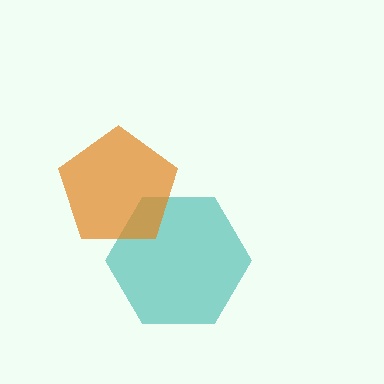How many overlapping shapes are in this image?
There are 2 overlapping shapes in the image.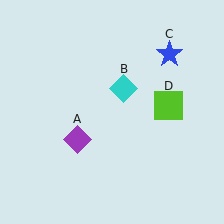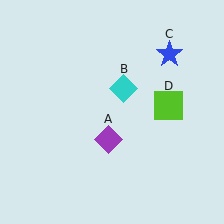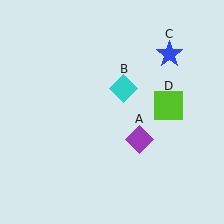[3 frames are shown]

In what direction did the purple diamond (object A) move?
The purple diamond (object A) moved right.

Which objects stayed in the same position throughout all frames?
Cyan diamond (object B) and blue star (object C) and lime square (object D) remained stationary.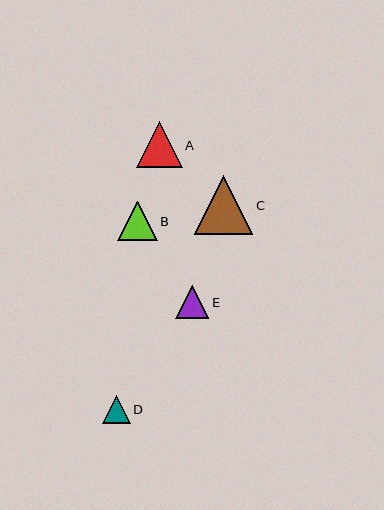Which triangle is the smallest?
Triangle D is the smallest with a size of approximately 28 pixels.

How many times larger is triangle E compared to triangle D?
Triangle E is approximately 1.2 times the size of triangle D.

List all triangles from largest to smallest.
From largest to smallest: C, A, B, E, D.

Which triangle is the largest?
Triangle C is the largest with a size of approximately 59 pixels.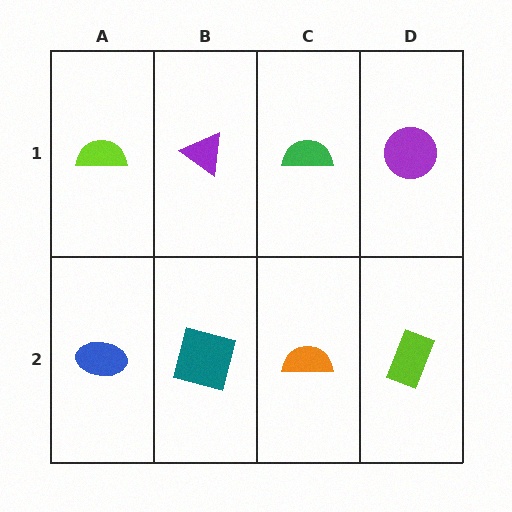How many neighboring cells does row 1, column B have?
3.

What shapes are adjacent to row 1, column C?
An orange semicircle (row 2, column C), a purple triangle (row 1, column B), a purple circle (row 1, column D).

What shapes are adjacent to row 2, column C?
A green semicircle (row 1, column C), a teal square (row 2, column B), a lime rectangle (row 2, column D).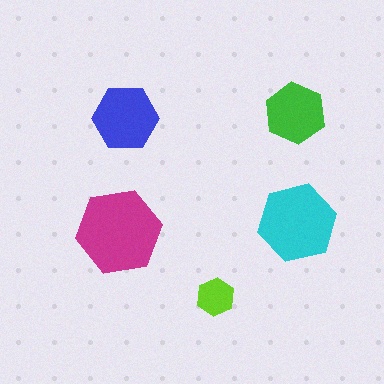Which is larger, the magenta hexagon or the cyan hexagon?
The magenta one.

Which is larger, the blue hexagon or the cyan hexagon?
The cyan one.